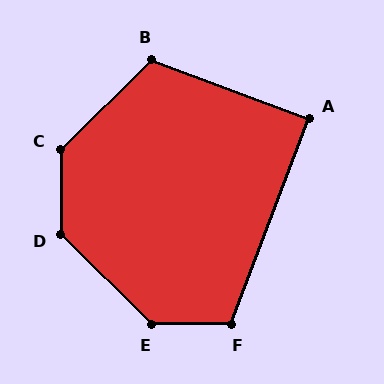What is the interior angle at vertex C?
Approximately 135 degrees (obtuse).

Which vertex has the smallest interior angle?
A, at approximately 90 degrees.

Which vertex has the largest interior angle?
E, at approximately 136 degrees.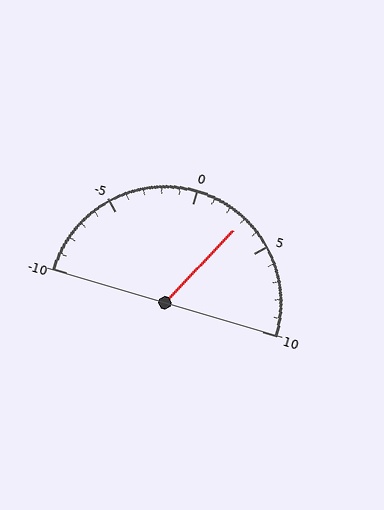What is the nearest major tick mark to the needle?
The nearest major tick mark is 5.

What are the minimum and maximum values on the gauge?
The gauge ranges from -10 to 10.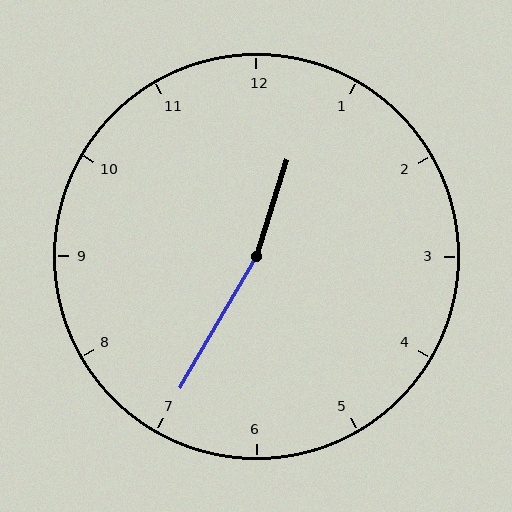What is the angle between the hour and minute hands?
Approximately 168 degrees.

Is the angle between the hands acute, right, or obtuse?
It is obtuse.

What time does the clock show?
12:35.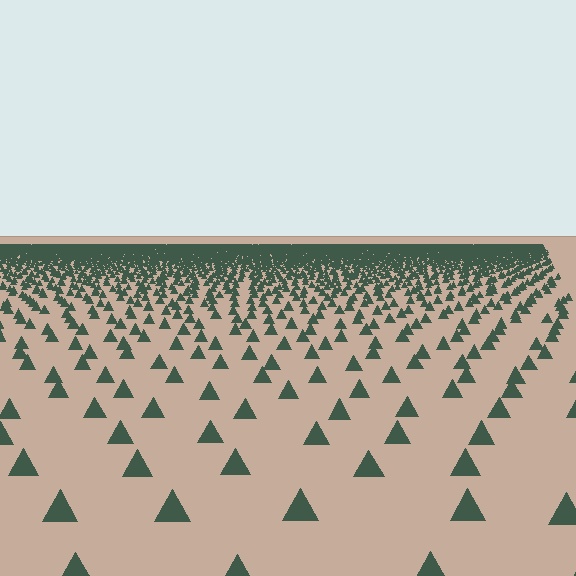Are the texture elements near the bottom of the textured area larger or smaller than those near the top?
Larger. Near the bottom, elements are closer to the viewer and appear at a bigger on-screen size.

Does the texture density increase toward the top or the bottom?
Density increases toward the top.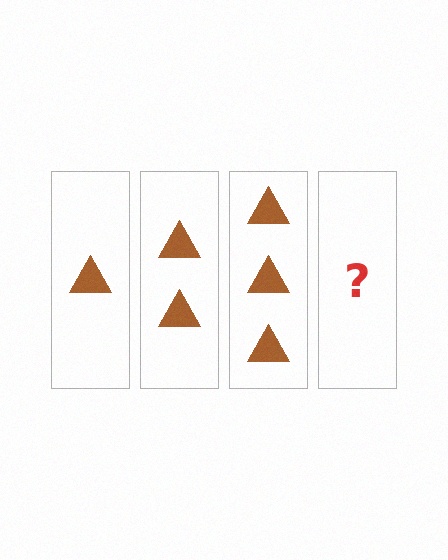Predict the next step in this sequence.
The next step is 4 triangles.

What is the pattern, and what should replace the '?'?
The pattern is that each step adds one more triangle. The '?' should be 4 triangles.